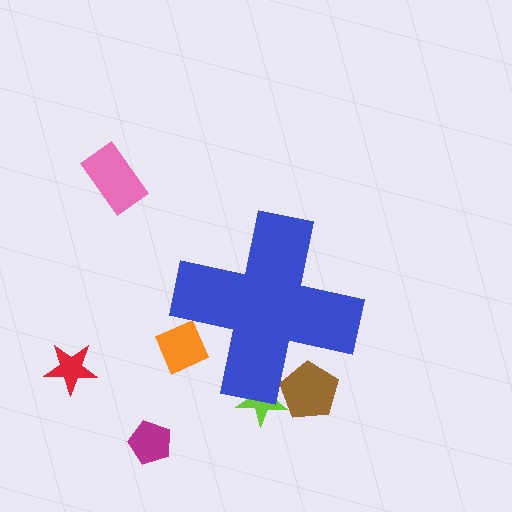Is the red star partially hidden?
No, the red star is fully visible.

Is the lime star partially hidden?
Yes, the lime star is partially hidden behind the blue cross.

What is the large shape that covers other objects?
A blue cross.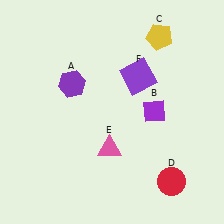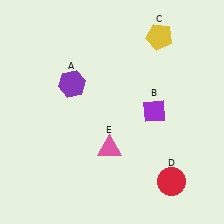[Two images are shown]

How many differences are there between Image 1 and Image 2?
There is 1 difference between the two images.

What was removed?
The purple square (F) was removed in Image 2.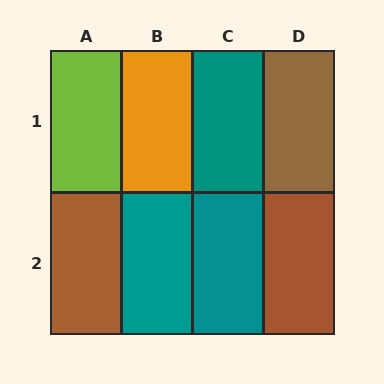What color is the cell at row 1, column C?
Teal.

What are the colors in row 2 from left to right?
Brown, teal, teal, brown.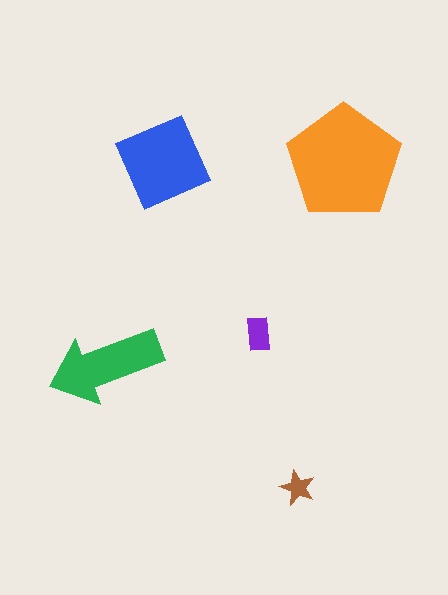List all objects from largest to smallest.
The orange pentagon, the blue diamond, the green arrow, the purple rectangle, the brown star.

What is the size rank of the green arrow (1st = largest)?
3rd.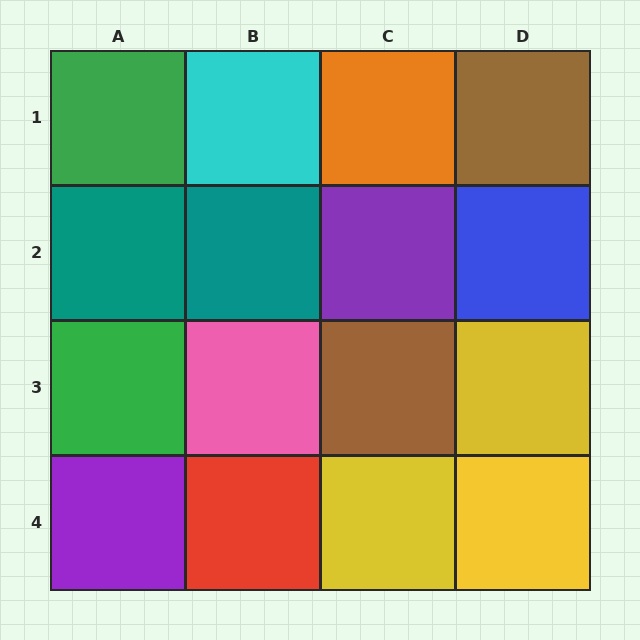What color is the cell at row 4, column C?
Yellow.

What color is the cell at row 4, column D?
Yellow.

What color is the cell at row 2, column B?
Teal.